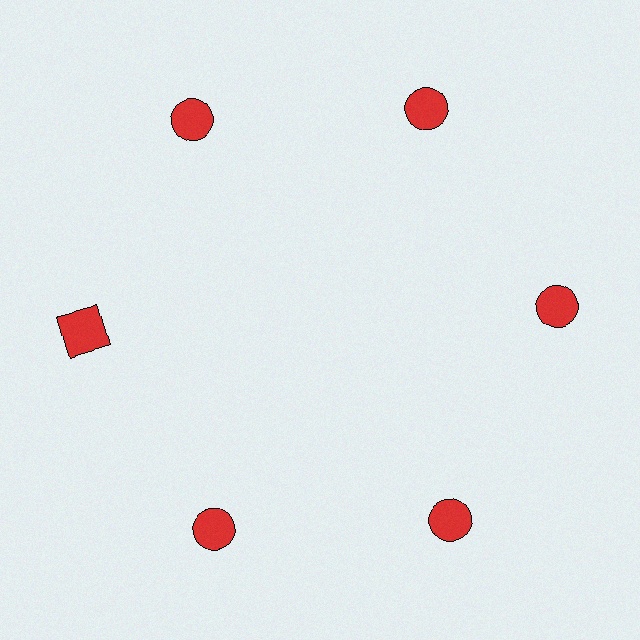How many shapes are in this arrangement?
There are 6 shapes arranged in a ring pattern.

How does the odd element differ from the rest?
It has a different shape: square instead of circle.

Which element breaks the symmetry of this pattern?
The red square at roughly the 9 o'clock position breaks the symmetry. All other shapes are red circles.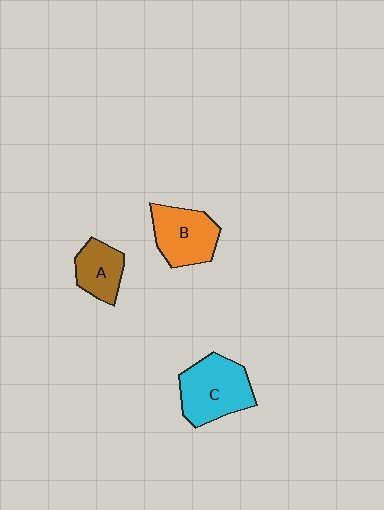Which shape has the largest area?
Shape C (cyan).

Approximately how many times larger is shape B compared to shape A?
Approximately 1.4 times.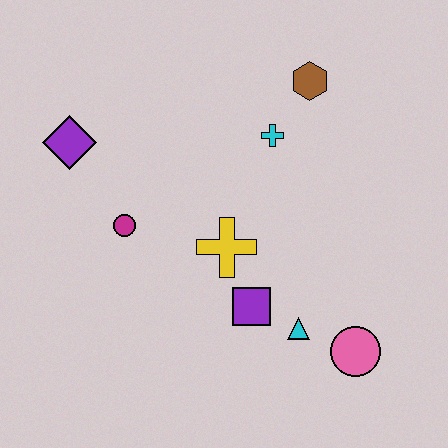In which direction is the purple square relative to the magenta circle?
The purple square is to the right of the magenta circle.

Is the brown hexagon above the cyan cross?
Yes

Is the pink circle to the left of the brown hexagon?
No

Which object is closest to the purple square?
The cyan triangle is closest to the purple square.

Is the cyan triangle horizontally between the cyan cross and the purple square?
No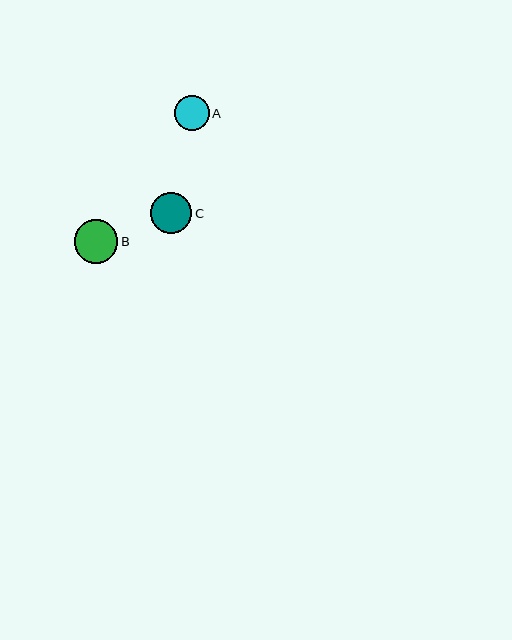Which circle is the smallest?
Circle A is the smallest with a size of approximately 35 pixels.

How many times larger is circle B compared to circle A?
Circle B is approximately 1.3 times the size of circle A.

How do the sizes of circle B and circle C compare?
Circle B and circle C are approximately the same size.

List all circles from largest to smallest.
From largest to smallest: B, C, A.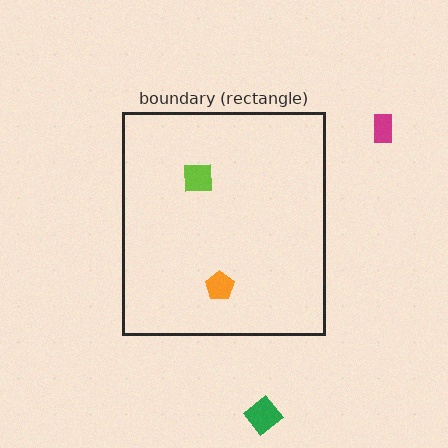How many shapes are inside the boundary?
2 inside, 2 outside.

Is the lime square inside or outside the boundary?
Inside.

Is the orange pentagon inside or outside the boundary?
Inside.